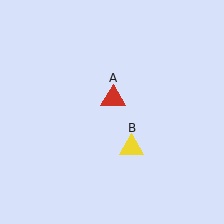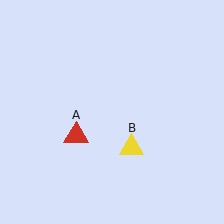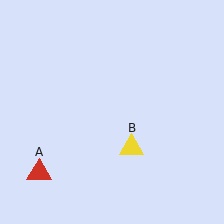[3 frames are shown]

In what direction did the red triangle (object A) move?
The red triangle (object A) moved down and to the left.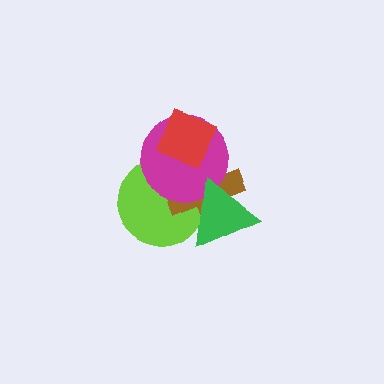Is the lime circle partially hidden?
Yes, it is partially covered by another shape.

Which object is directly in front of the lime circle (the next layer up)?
The brown cross is directly in front of the lime circle.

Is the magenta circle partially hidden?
Yes, it is partially covered by another shape.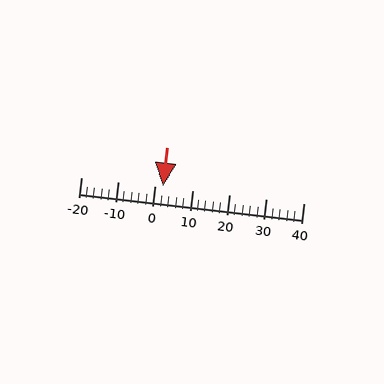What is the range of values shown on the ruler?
The ruler shows values from -20 to 40.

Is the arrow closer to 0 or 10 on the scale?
The arrow is closer to 0.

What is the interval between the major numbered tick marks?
The major tick marks are spaced 10 units apart.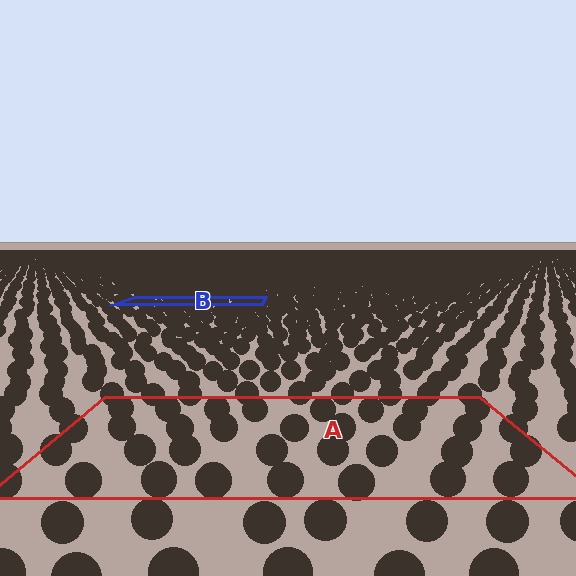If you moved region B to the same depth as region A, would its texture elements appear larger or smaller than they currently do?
They would appear larger. At a closer depth, the same texture elements are projected at a bigger on-screen size.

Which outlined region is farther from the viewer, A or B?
Region B is farther from the viewer — the texture elements inside it appear smaller and more densely packed.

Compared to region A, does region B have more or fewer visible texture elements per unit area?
Region B has more texture elements per unit area — they are packed more densely because it is farther away.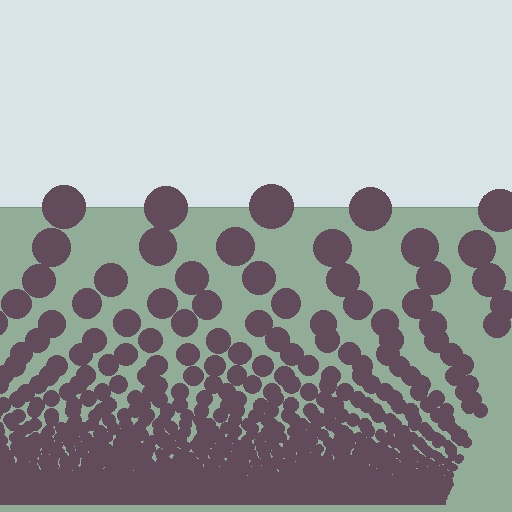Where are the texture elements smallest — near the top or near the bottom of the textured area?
Near the bottom.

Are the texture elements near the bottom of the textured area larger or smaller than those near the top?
Smaller. The gradient is inverted — elements near the bottom are smaller and denser.